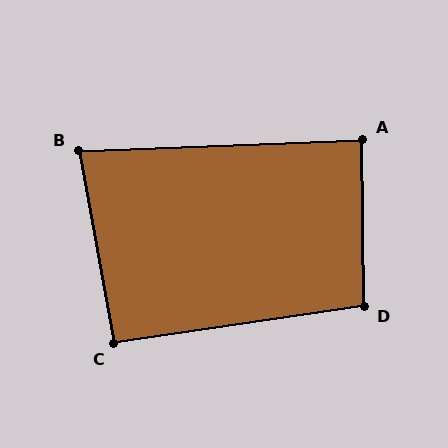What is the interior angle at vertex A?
Approximately 88 degrees (approximately right).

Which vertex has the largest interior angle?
D, at approximately 98 degrees.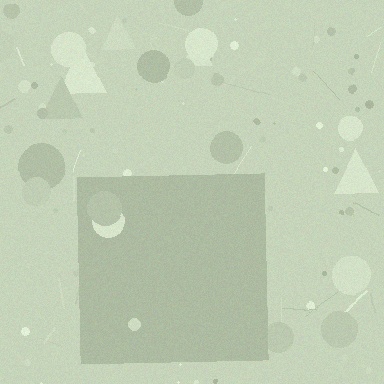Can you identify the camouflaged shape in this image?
The camouflaged shape is a square.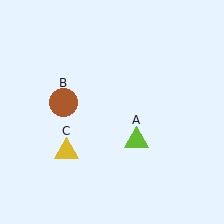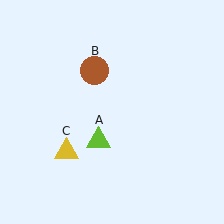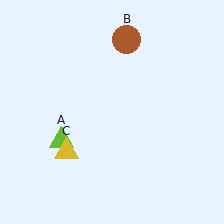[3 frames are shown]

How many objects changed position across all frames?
2 objects changed position: lime triangle (object A), brown circle (object B).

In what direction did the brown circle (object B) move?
The brown circle (object B) moved up and to the right.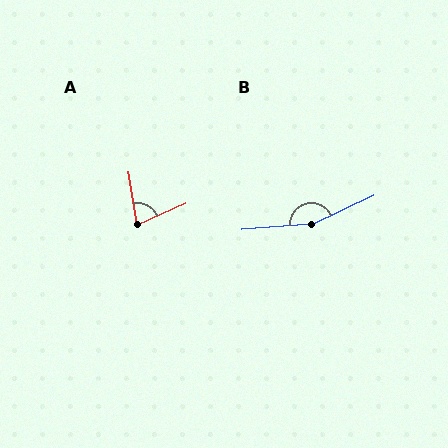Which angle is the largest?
B, at approximately 159 degrees.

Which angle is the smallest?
A, at approximately 76 degrees.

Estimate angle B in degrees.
Approximately 159 degrees.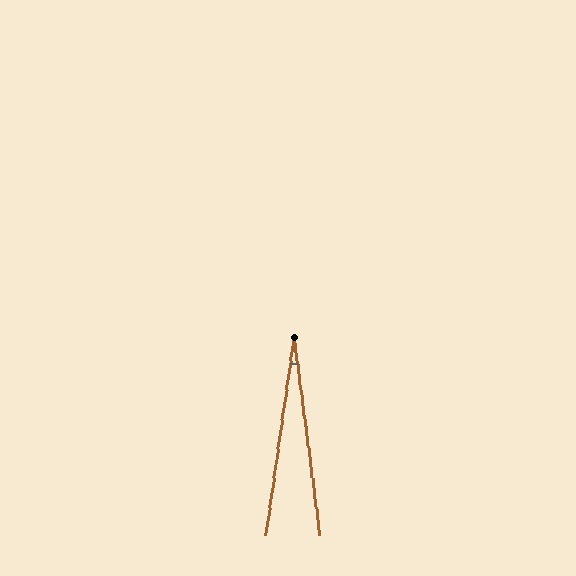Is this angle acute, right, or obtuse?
It is acute.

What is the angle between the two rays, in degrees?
Approximately 16 degrees.